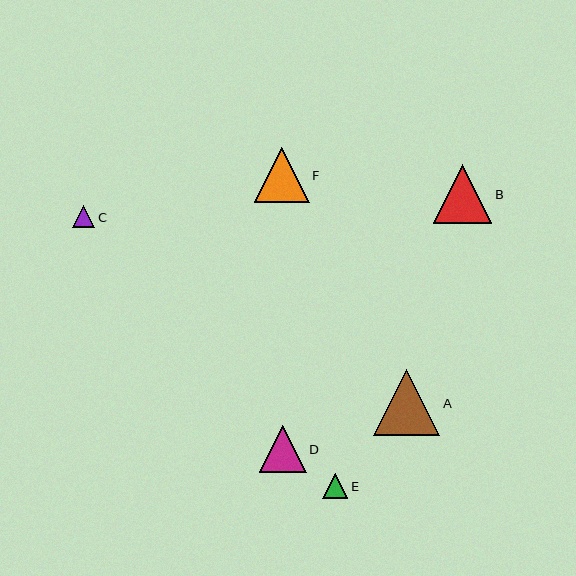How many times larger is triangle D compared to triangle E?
Triangle D is approximately 1.9 times the size of triangle E.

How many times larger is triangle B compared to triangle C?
Triangle B is approximately 2.6 times the size of triangle C.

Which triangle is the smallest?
Triangle C is the smallest with a size of approximately 22 pixels.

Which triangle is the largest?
Triangle A is the largest with a size of approximately 66 pixels.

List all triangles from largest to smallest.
From largest to smallest: A, B, F, D, E, C.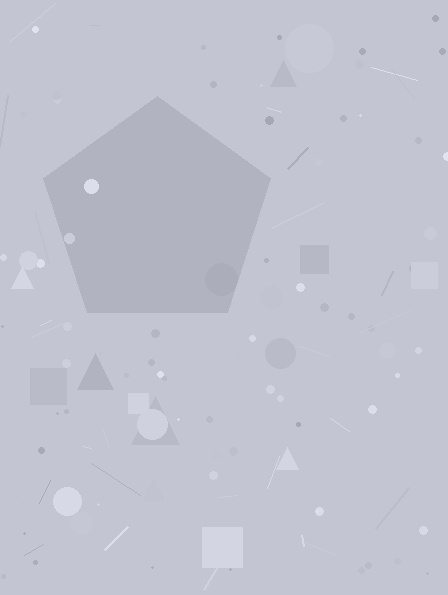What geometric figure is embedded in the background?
A pentagon is embedded in the background.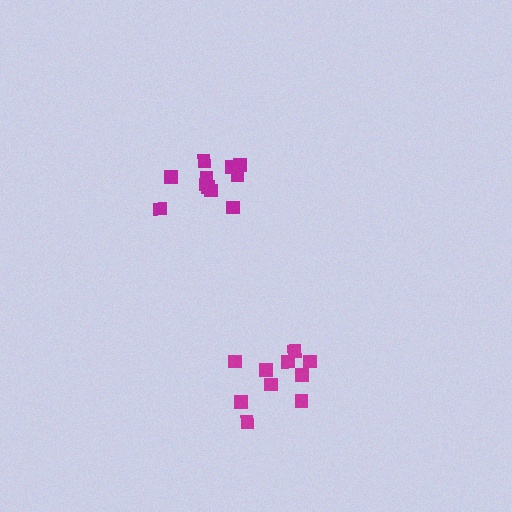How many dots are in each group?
Group 1: 10 dots, Group 2: 11 dots (21 total).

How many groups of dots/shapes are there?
There are 2 groups.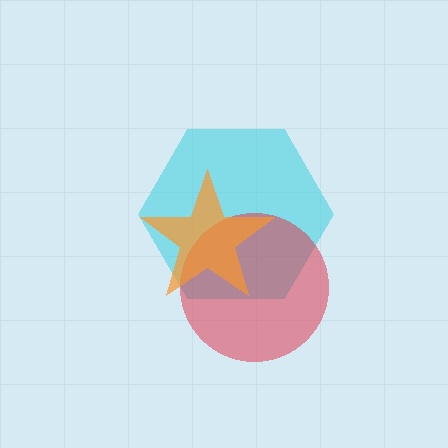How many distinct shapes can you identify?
There are 3 distinct shapes: a cyan hexagon, a red circle, an orange star.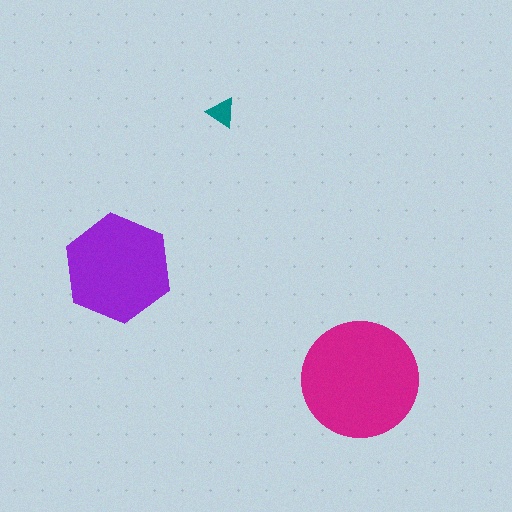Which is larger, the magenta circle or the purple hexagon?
The magenta circle.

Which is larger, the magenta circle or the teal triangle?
The magenta circle.